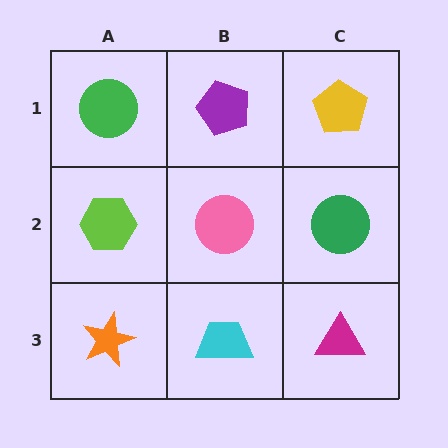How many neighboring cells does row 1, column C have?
2.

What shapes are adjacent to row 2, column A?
A green circle (row 1, column A), an orange star (row 3, column A), a pink circle (row 2, column B).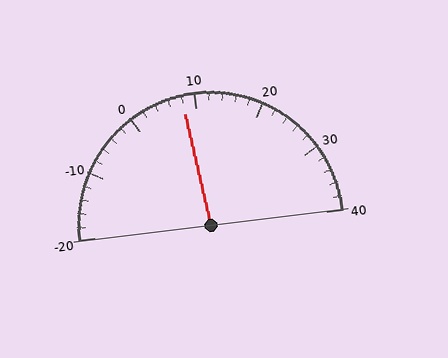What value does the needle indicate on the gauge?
The needle indicates approximately 8.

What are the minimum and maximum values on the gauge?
The gauge ranges from -20 to 40.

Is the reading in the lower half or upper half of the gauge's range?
The reading is in the lower half of the range (-20 to 40).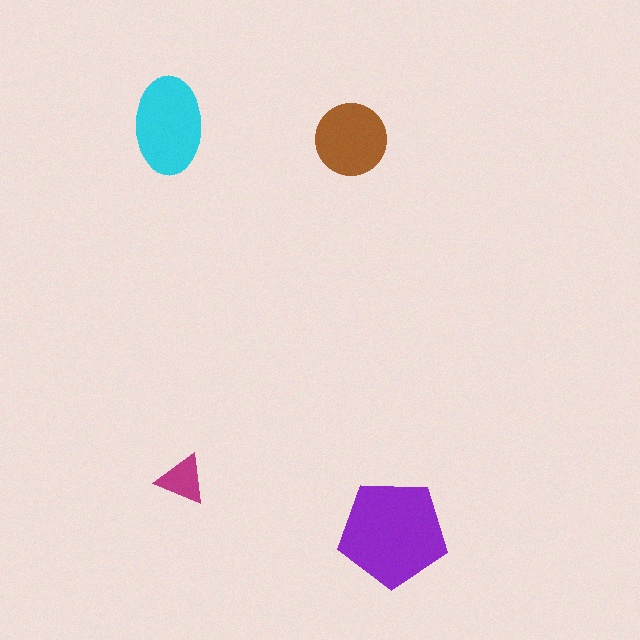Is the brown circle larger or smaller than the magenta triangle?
Larger.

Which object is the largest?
The purple pentagon.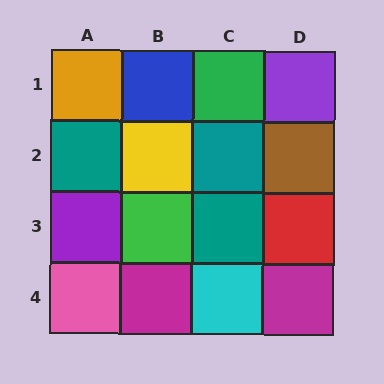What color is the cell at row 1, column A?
Orange.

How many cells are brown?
1 cell is brown.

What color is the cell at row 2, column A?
Teal.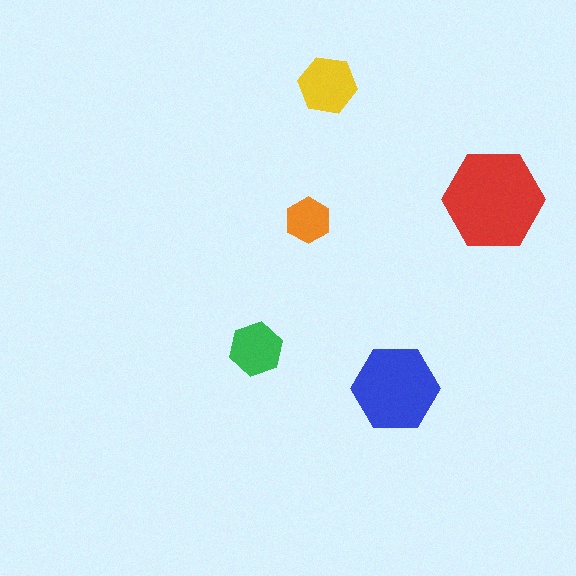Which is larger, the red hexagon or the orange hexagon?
The red one.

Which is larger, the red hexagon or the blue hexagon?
The red one.